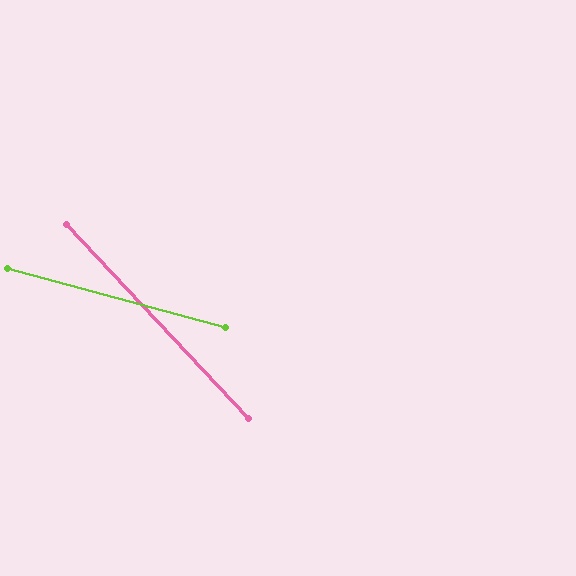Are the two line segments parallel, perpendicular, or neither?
Neither parallel nor perpendicular — they differ by about 32°.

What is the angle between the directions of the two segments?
Approximately 32 degrees.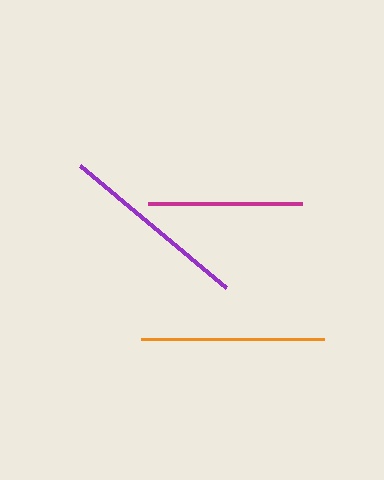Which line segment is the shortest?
The magenta line is the shortest at approximately 154 pixels.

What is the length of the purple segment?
The purple segment is approximately 191 pixels long.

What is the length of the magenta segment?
The magenta segment is approximately 154 pixels long.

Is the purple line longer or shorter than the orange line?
The purple line is longer than the orange line.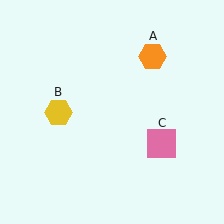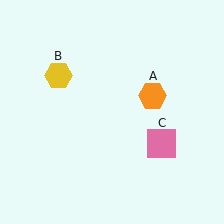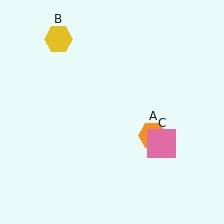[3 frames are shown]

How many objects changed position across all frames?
2 objects changed position: orange hexagon (object A), yellow hexagon (object B).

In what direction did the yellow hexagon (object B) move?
The yellow hexagon (object B) moved up.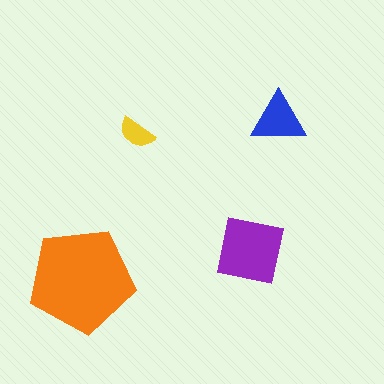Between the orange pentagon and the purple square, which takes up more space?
The orange pentagon.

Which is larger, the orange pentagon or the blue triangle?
The orange pentagon.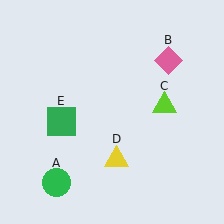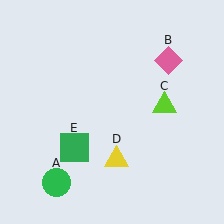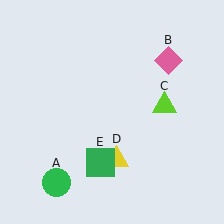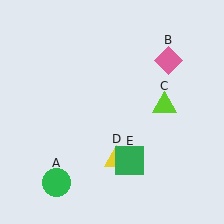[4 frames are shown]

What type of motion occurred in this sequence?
The green square (object E) rotated counterclockwise around the center of the scene.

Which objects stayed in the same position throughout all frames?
Green circle (object A) and pink diamond (object B) and lime triangle (object C) and yellow triangle (object D) remained stationary.